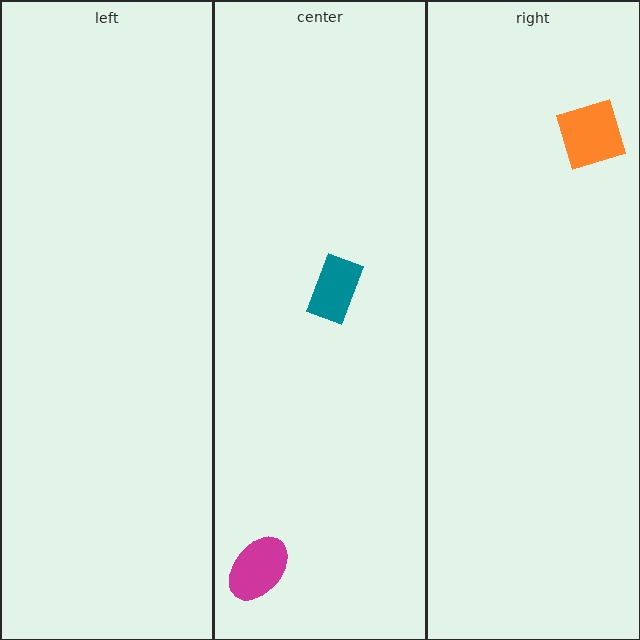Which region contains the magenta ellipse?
The center region.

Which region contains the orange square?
The right region.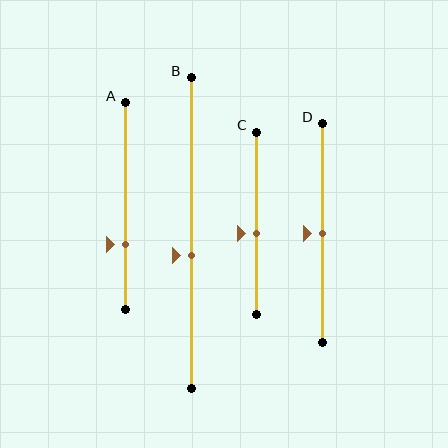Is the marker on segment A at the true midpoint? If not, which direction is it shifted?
No, the marker on segment A is shifted downward by about 19% of the segment length.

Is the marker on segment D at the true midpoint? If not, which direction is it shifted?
Yes, the marker on segment D is at the true midpoint.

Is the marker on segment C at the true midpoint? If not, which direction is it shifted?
No, the marker on segment C is shifted downward by about 5% of the segment length.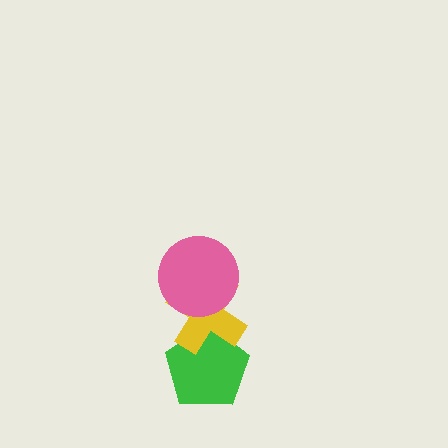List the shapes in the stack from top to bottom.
From top to bottom: the pink circle, the yellow cross, the green pentagon.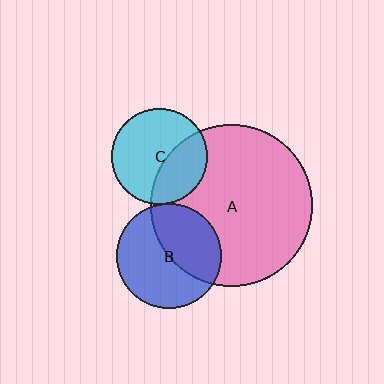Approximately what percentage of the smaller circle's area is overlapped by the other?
Approximately 5%.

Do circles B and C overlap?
Yes.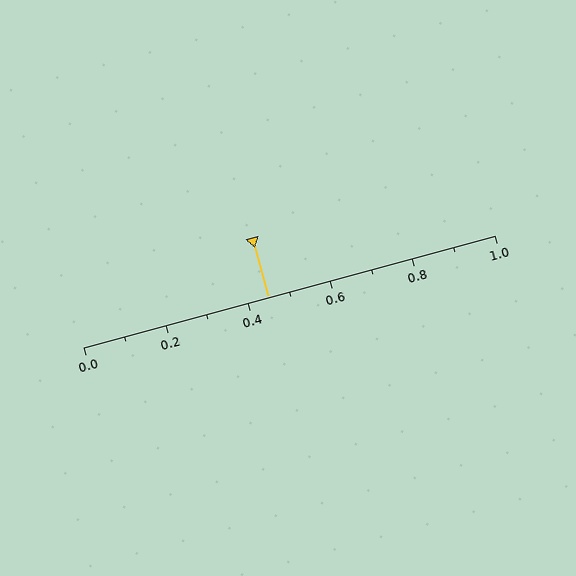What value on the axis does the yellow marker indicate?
The marker indicates approximately 0.45.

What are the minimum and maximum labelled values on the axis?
The axis runs from 0.0 to 1.0.